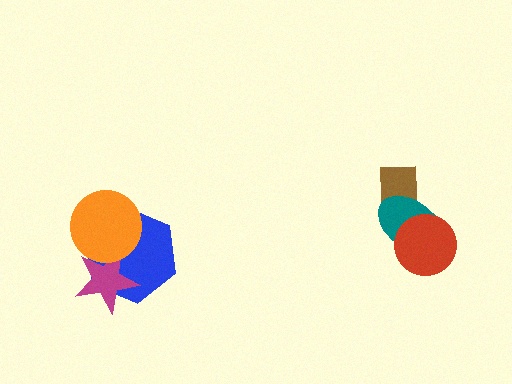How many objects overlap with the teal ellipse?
2 objects overlap with the teal ellipse.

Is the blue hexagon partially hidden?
Yes, it is partially covered by another shape.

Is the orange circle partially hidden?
No, no other shape covers it.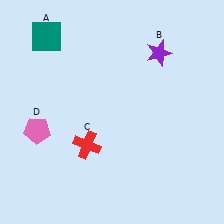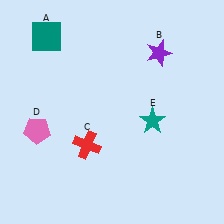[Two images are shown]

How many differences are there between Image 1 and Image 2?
There is 1 difference between the two images.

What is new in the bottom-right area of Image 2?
A teal star (E) was added in the bottom-right area of Image 2.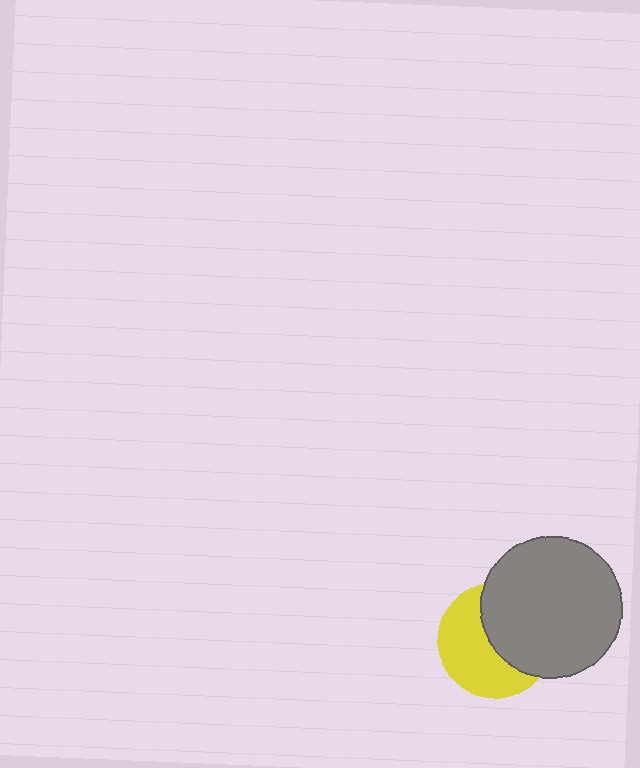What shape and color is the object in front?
The object in front is a gray circle.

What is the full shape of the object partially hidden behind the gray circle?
The partially hidden object is a yellow circle.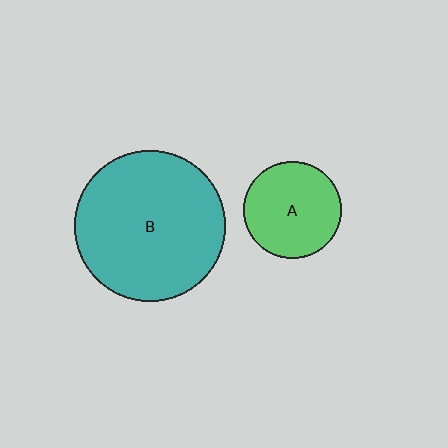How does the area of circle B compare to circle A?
Approximately 2.4 times.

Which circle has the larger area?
Circle B (teal).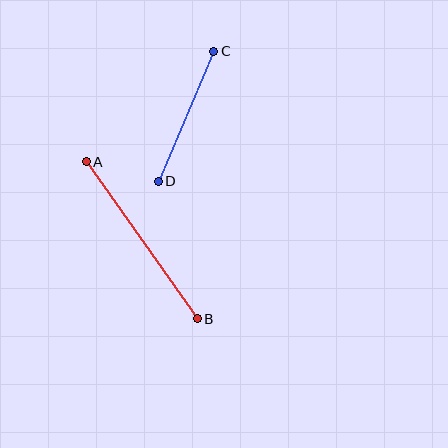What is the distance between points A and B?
The distance is approximately 192 pixels.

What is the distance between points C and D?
The distance is approximately 141 pixels.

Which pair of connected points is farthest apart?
Points A and B are farthest apart.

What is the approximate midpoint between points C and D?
The midpoint is at approximately (186, 116) pixels.